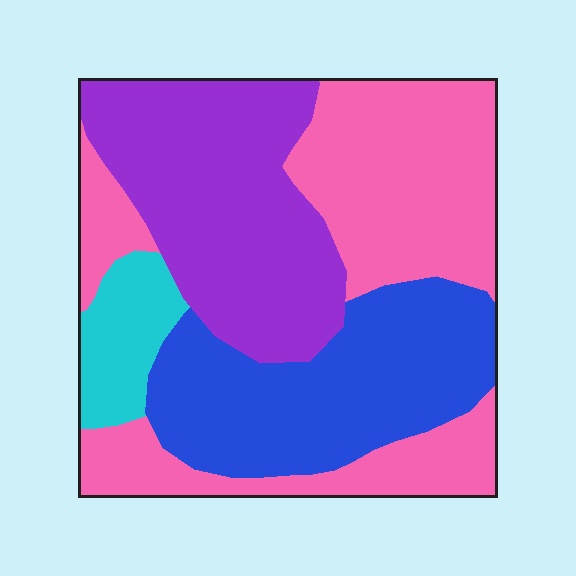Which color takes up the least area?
Cyan, at roughly 5%.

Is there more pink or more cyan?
Pink.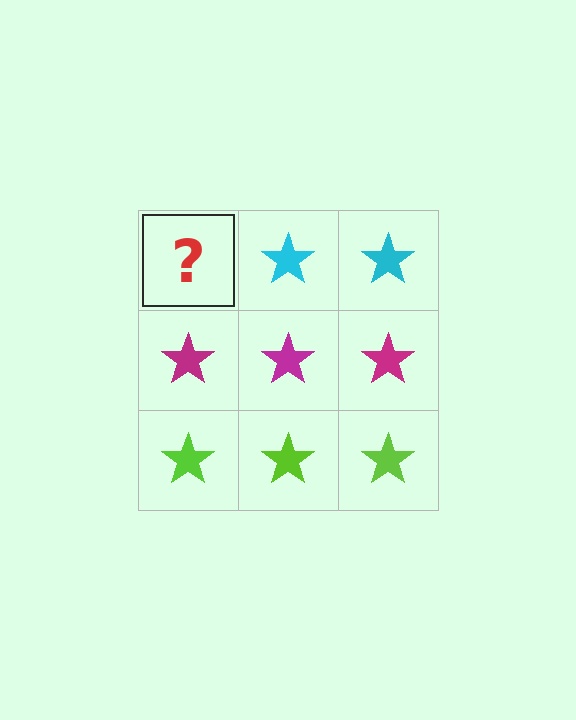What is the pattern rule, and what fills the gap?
The rule is that each row has a consistent color. The gap should be filled with a cyan star.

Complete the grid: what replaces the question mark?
The question mark should be replaced with a cyan star.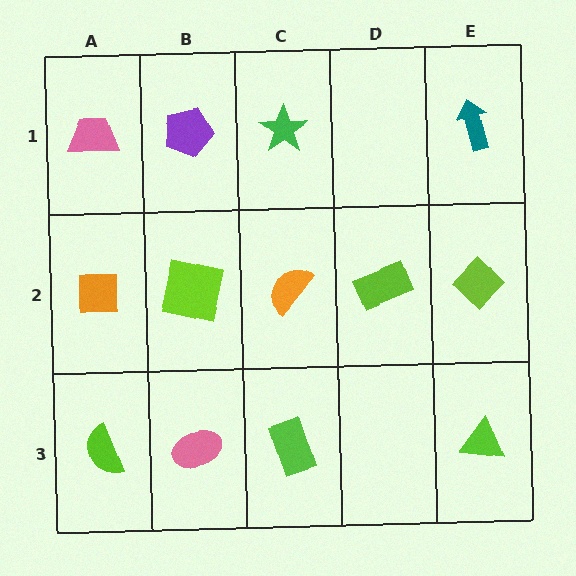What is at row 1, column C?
A green star.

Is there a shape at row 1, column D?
No, that cell is empty.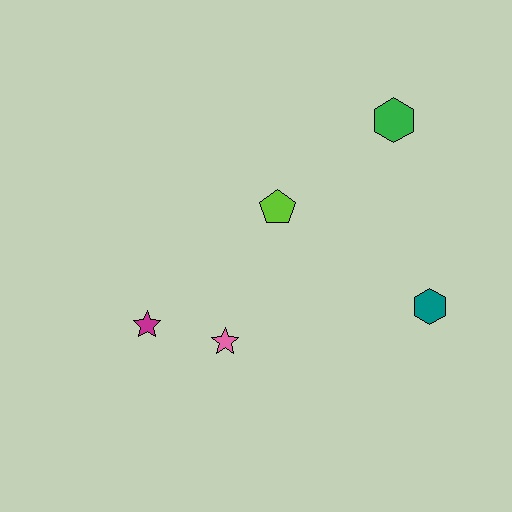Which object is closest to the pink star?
The magenta star is closest to the pink star.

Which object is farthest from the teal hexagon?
The magenta star is farthest from the teal hexagon.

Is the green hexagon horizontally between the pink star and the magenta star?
No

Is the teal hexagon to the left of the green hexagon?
No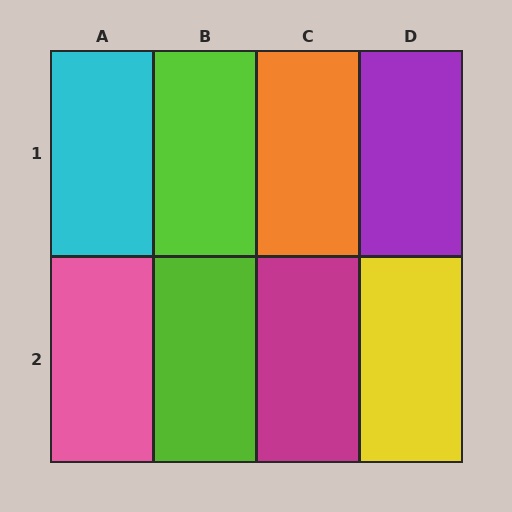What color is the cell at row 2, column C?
Magenta.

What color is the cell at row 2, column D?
Yellow.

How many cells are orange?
1 cell is orange.